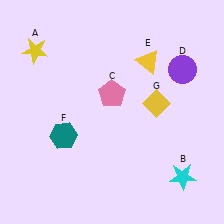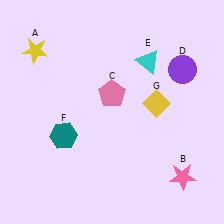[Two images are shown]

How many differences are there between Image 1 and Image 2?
There are 2 differences between the two images.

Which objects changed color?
B changed from cyan to pink. E changed from yellow to cyan.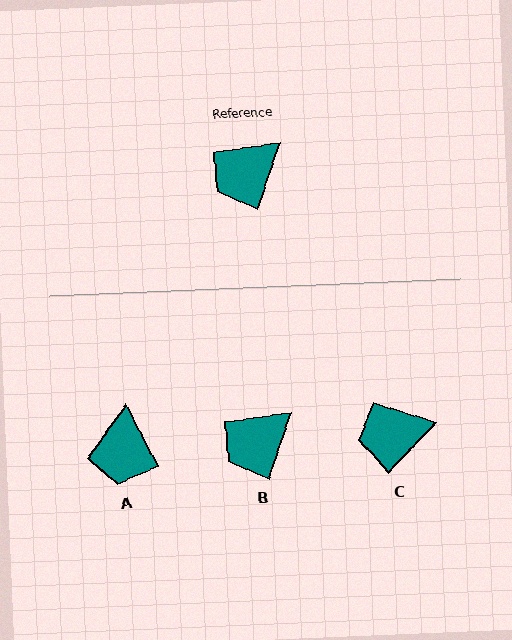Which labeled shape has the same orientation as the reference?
B.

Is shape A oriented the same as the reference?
No, it is off by about 46 degrees.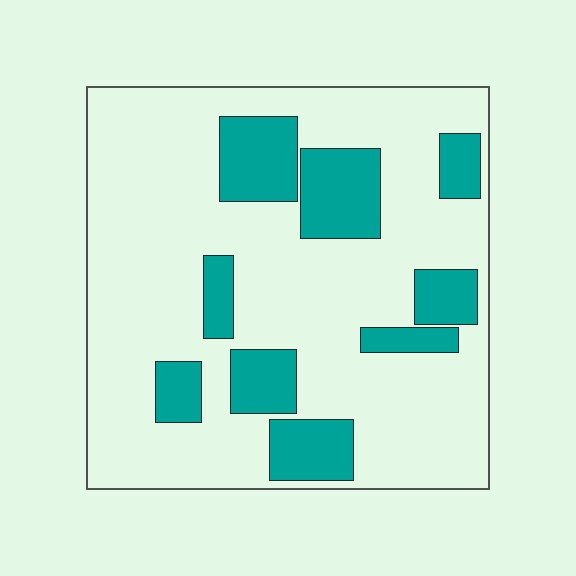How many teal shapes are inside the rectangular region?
9.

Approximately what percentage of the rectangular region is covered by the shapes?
Approximately 25%.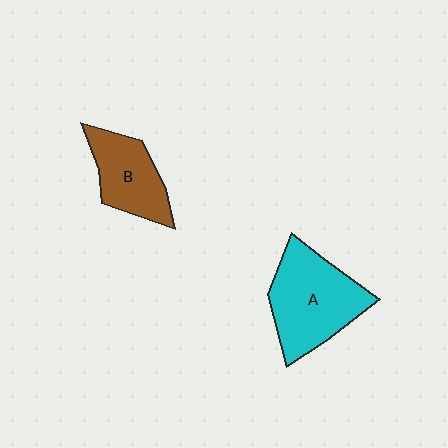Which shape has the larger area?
Shape A (cyan).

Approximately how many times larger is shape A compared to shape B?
Approximately 1.5 times.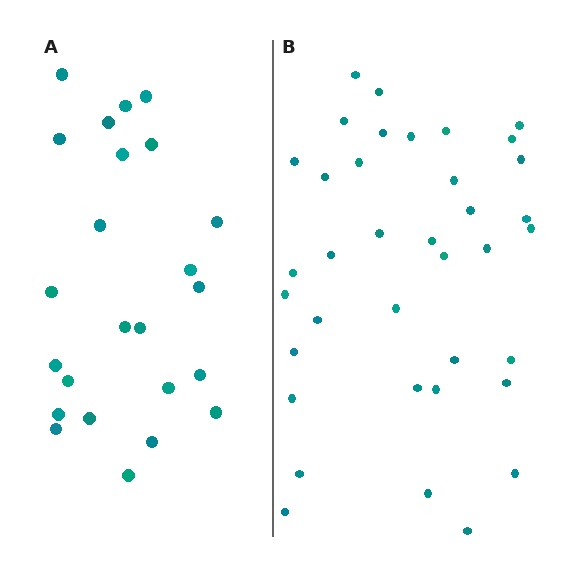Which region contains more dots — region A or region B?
Region B (the right region) has more dots.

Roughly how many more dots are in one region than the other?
Region B has approximately 15 more dots than region A.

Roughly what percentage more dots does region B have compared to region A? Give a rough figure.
About 55% more.